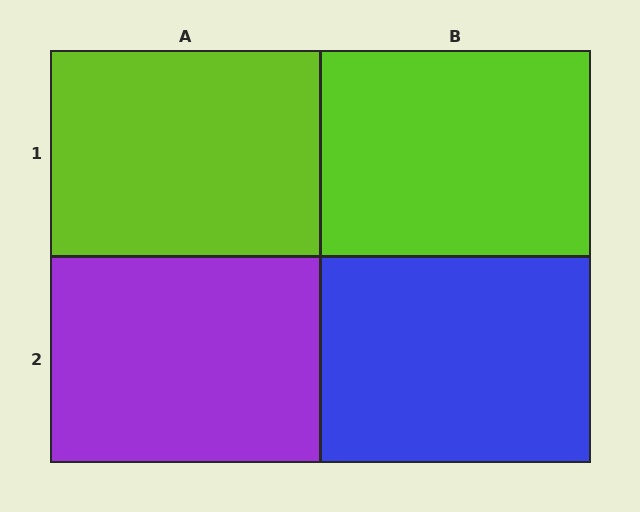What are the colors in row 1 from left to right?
Lime, lime.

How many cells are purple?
1 cell is purple.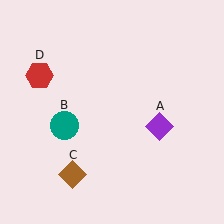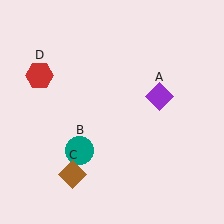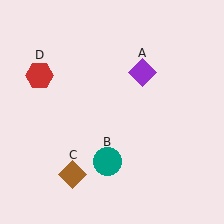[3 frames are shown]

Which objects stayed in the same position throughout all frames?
Brown diamond (object C) and red hexagon (object D) remained stationary.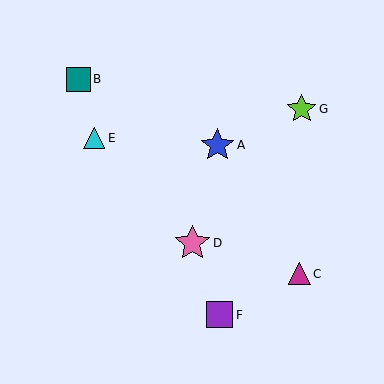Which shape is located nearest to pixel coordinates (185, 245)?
The pink star (labeled D) at (192, 243) is nearest to that location.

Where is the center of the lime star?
The center of the lime star is at (302, 109).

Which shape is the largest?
The pink star (labeled D) is the largest.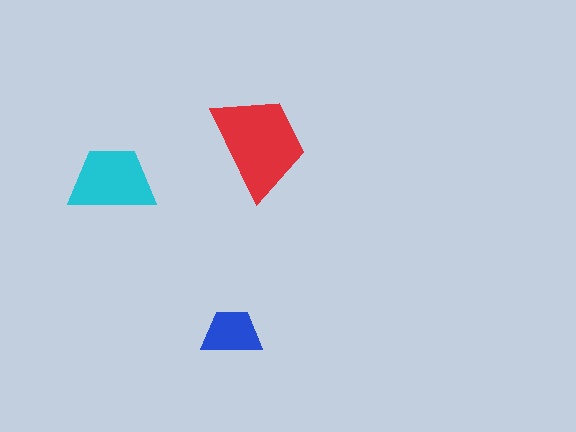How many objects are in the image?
There are 3 objects in the image.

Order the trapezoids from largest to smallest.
the red one, the cyan one, the blue one.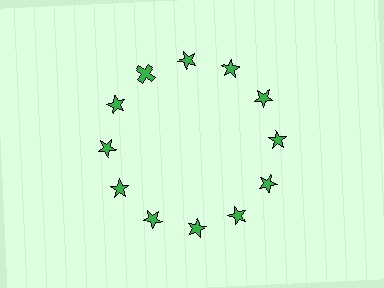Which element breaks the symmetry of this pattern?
The green cross at roughly the 11 o'clock position breaks the symmetry. All other shapes are green stars.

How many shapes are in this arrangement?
There are 12 shapes arranged in a ring pattern.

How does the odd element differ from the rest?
It has a different shape: cross instead of star.